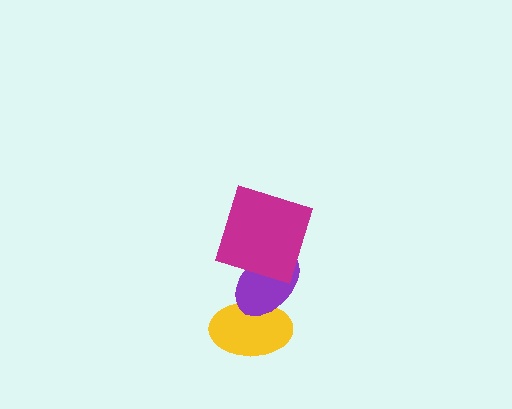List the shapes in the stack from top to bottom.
From top to bottom: the magenta square, the purple ellipse, the yellow ellipse.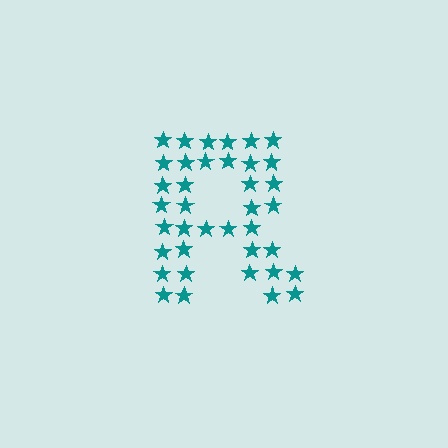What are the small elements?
The small elements are stars.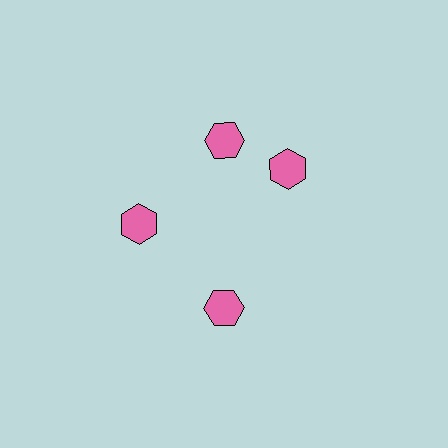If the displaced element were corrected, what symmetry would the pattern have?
It would have 4-fold rotational symmetry — the pattern would map onto itself every 90 degrees.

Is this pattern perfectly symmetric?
No. The 4 pink hexagons are arranged in a ring, but one element near the 3 o'clock position is rotated out of alignment along the ring, breaking the 4-fold rotational symmetry.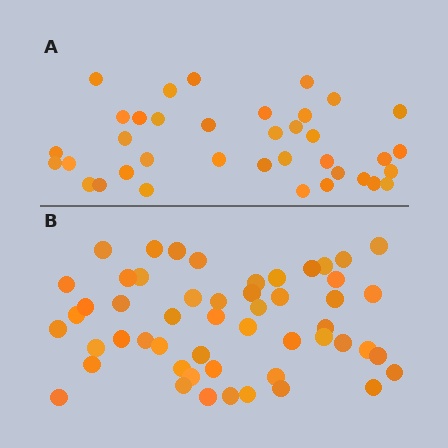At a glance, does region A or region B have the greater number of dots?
Region B (the bottom region) has more dots.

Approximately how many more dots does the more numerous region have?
Region B has approximately 15 more dots than region A.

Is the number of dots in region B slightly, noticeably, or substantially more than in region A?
Region B has noticeably more, but not dramatically so. The ratio is roughly 1.4 to 1.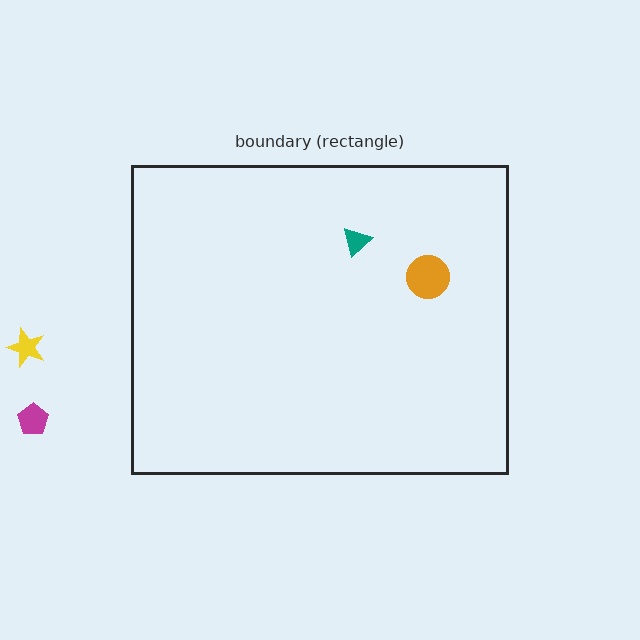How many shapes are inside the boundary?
2 inside, 2 outside.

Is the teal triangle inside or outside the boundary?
Inside.